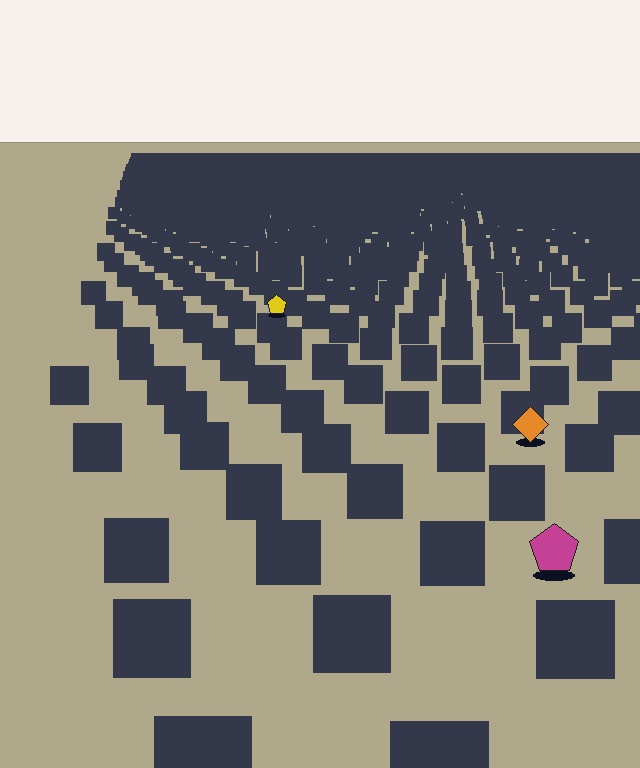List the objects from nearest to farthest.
From nearest to farthest: the magenta pentagon, the orange diamond, the yellow pentagon.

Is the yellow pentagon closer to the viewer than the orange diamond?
No. The orange diamond is closer — you can tell from the texture gradient: the ground texture is coarser near it.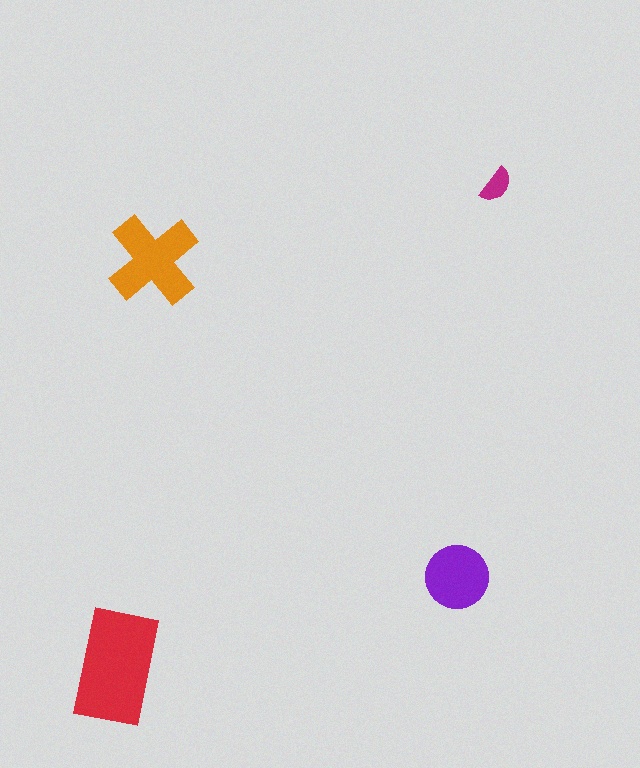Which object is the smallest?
The magenta semicircle.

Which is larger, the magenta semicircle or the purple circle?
The purple circle.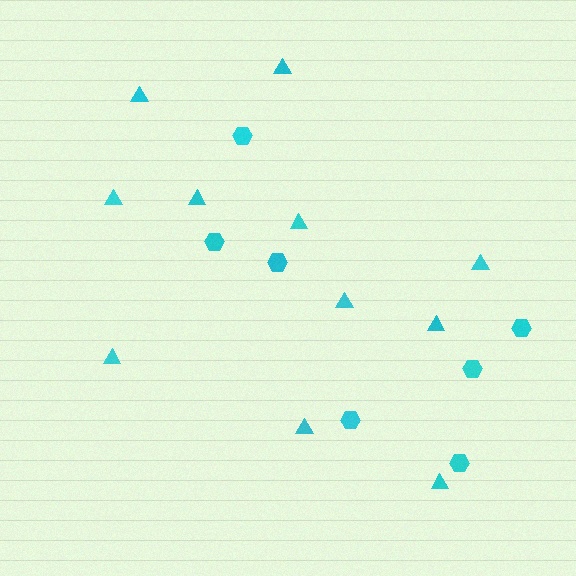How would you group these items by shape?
There are 2 groups: one group of triangles (11) and one group of hexagons (7).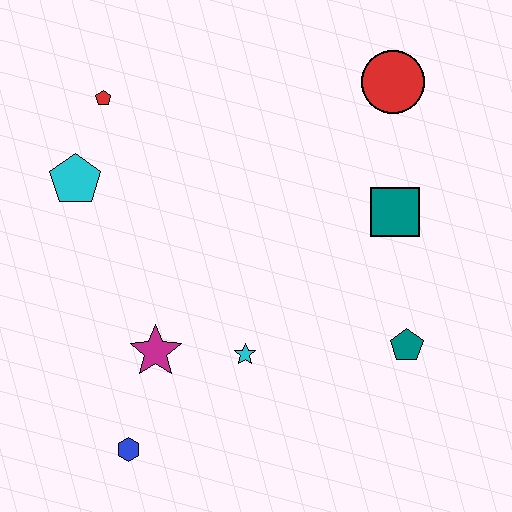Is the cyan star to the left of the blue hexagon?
No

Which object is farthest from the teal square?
The blue hexagon is farthest from the teal square.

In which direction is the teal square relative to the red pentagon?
The teal square is to the right of the red pentagon.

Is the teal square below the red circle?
Yes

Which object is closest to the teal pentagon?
The teal square is closest to the teal pentagon.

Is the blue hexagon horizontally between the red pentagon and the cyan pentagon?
No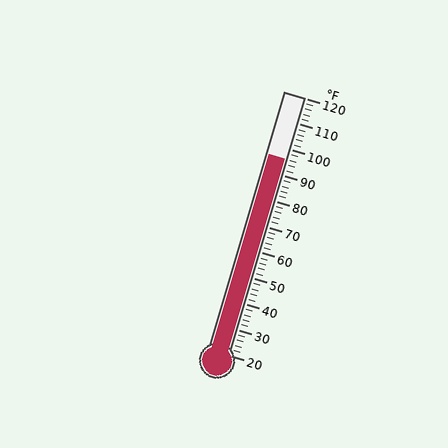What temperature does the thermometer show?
The thermometer shows approximately 96°F.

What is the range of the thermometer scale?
The thermometer scale ranges from 20°F to 120°F.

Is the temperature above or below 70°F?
The temperature is above 70°F.